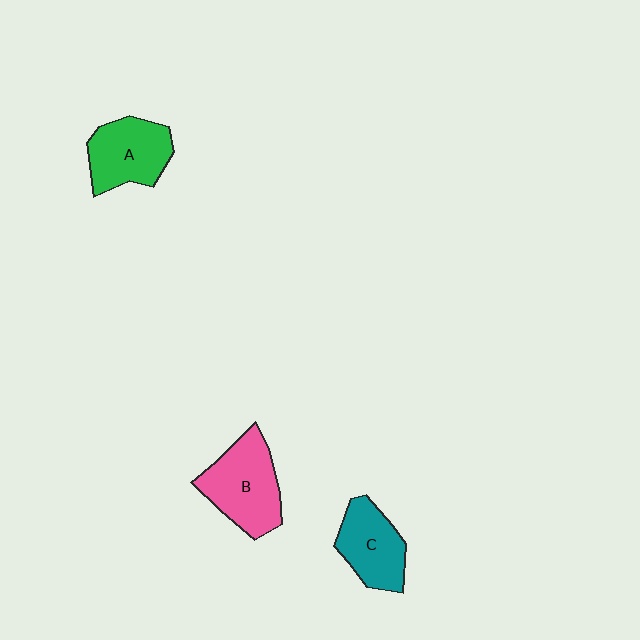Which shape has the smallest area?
Shape C (teal).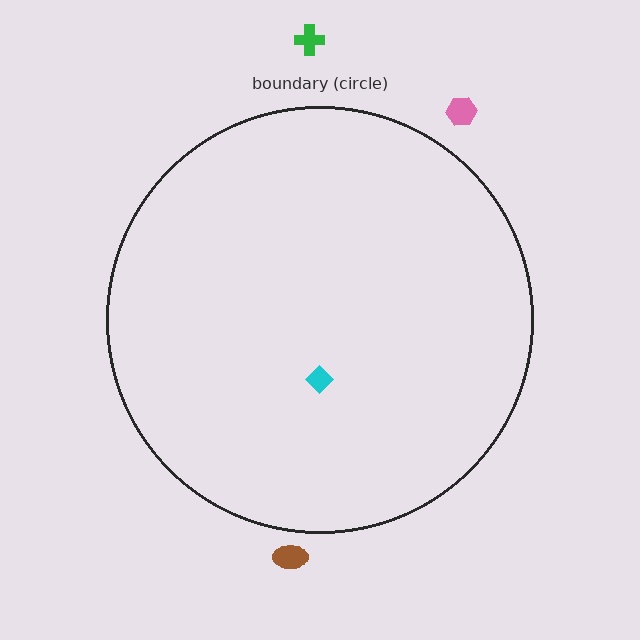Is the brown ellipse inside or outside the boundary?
Outside.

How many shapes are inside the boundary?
1 inside, 3 outside.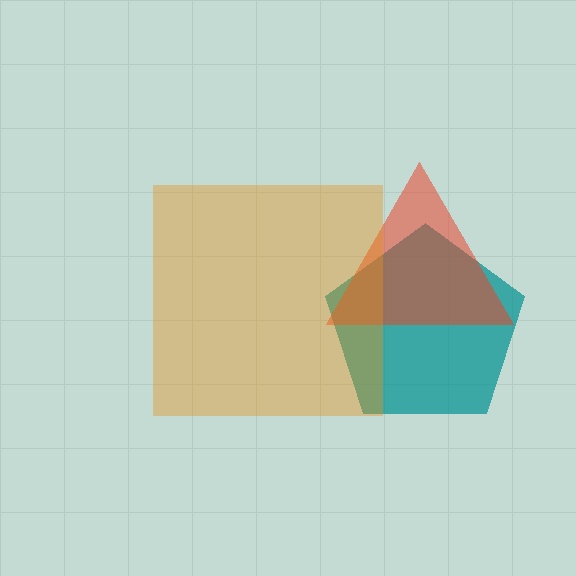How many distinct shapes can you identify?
There are 3 distinct shapes: a teal pentagon, a red triangle, an orange square.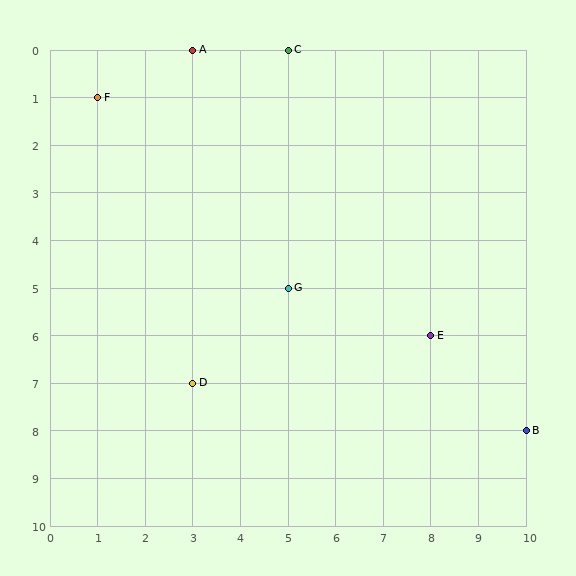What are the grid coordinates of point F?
Point F is at grid coordinates (1, 1).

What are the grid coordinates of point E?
Point E is at grid coordinates (8, 6).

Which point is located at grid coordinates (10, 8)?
Point B is at (10, 8).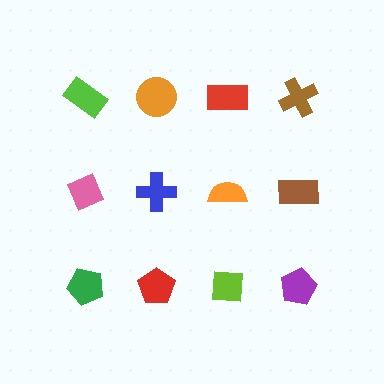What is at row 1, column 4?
A brown cross.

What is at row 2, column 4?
A brown rectangle.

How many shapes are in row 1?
4 shapes.